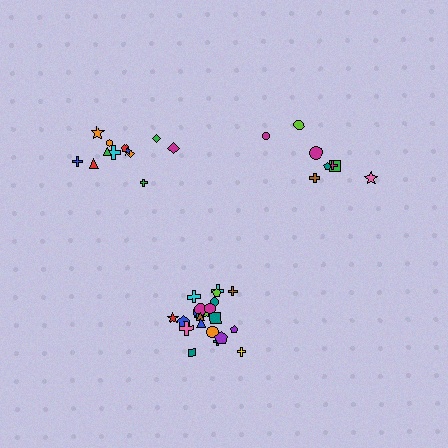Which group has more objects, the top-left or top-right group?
The top-left group.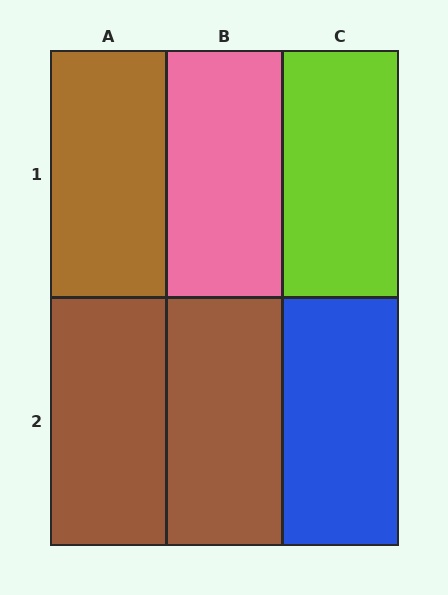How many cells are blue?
1 cell is blue.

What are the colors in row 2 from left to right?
Brown, brown, blue.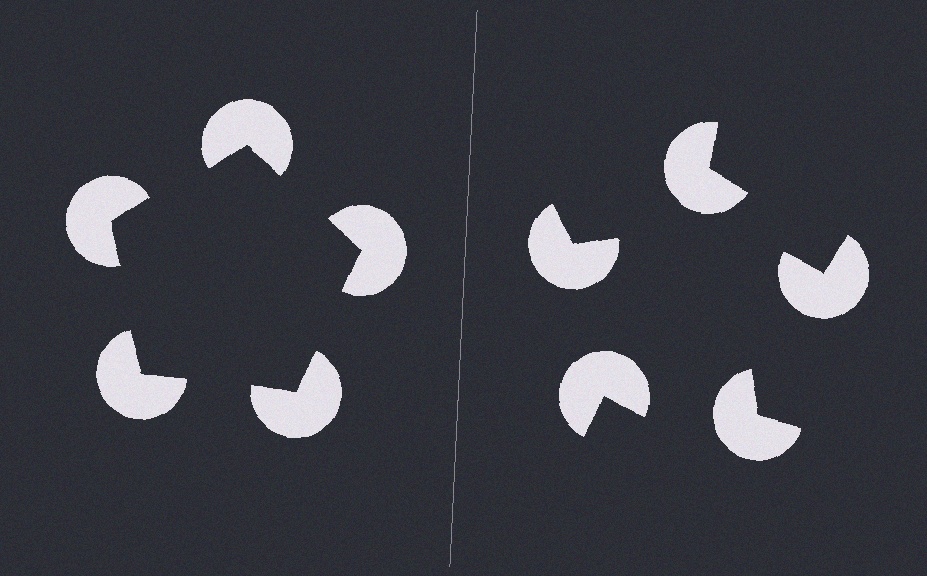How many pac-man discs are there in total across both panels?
10 — 5 on each side.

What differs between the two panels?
The pac-man discs are positioned identically on both sides; only the wedge orientations differ. On the left they align to a pentagon; on the right they are misaligned.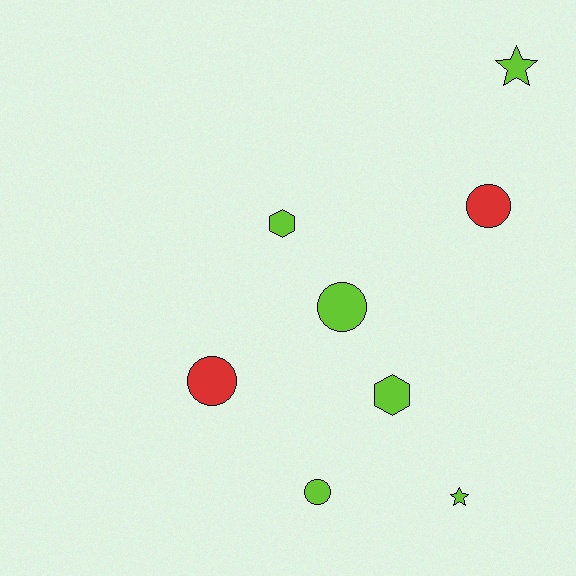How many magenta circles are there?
There are no magenta circles.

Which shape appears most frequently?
Circle, with 4 objects.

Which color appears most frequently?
Lime, with 6 objects.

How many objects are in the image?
There are 8 objects.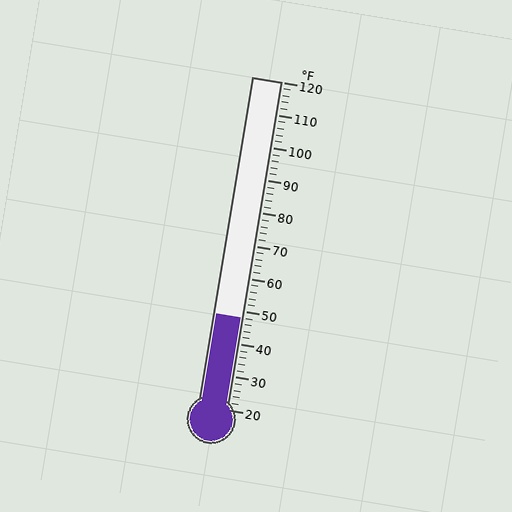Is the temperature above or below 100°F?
The temperature is below 100°F.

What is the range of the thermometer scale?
The thermometer scale ranges from 20°F to 120°F.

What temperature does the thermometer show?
The thermometer shows approximately 48°F.